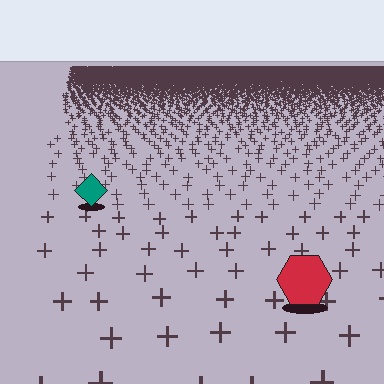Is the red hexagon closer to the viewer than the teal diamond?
Yes. The red hexagon is closer — you can tell from the texture gradient: the ground texture is coarser near it.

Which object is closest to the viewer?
The red hexagon is closest. The texture marks near it are larger and more spread out.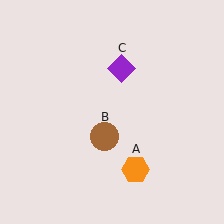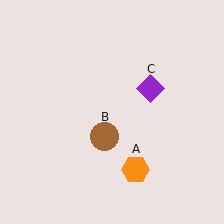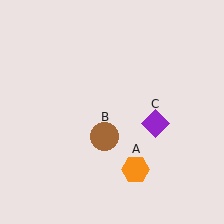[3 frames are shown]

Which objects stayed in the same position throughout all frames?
Orange hexagon (object A) and brown circle (object B) remained stationary.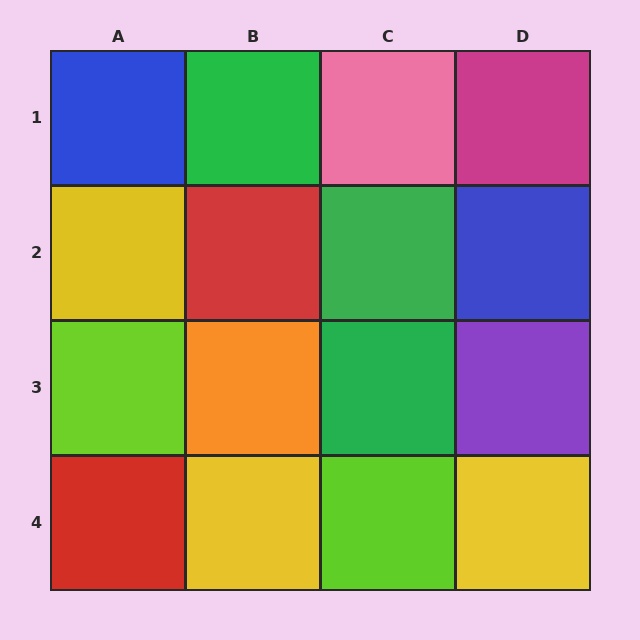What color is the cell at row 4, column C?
Lime.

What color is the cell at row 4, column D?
Yellow.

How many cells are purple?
1 cell is purple.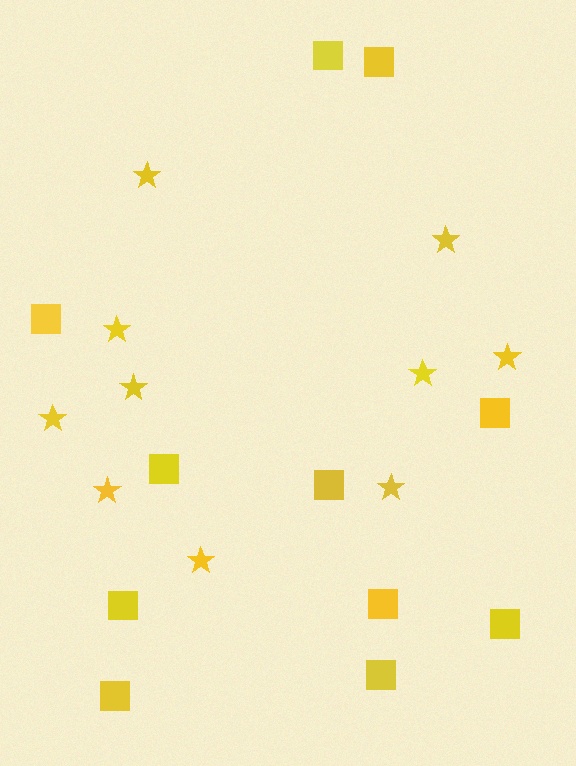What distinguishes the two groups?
There are 2 groups: one group of stars (10) and one group of squares (11).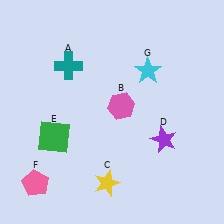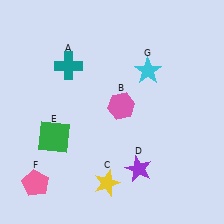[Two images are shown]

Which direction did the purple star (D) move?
The purple star (D) moved down.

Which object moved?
The purple star (D) moved down.